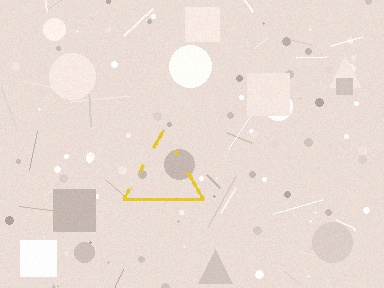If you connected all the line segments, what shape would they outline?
They would outline a triangle.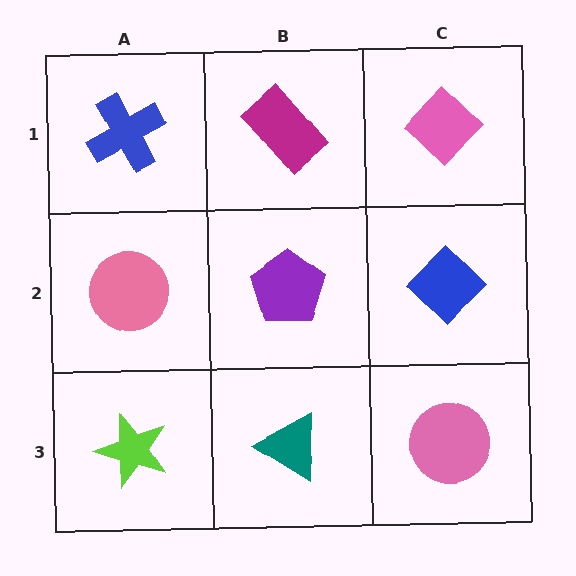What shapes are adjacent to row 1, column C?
A blue diamond (row 2, column C), a magenta rectangle (row 1, column B).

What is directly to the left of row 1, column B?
A blue cross.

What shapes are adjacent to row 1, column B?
A purple pentagon (row 2, column B), a blue cross (row 1, column A), a pink diamond (row 1, column C).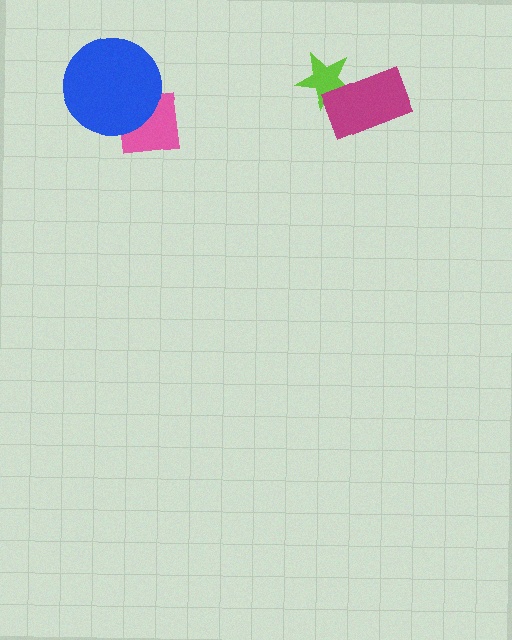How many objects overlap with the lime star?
1 object overlaps with the lime star.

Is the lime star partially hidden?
Yes, it is partially covered by another shape.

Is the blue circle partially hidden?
No, no other shape covers it.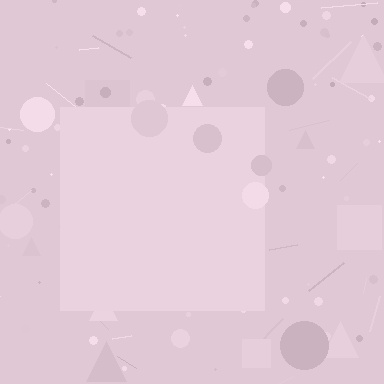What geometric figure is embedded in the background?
A square is embedded in the background.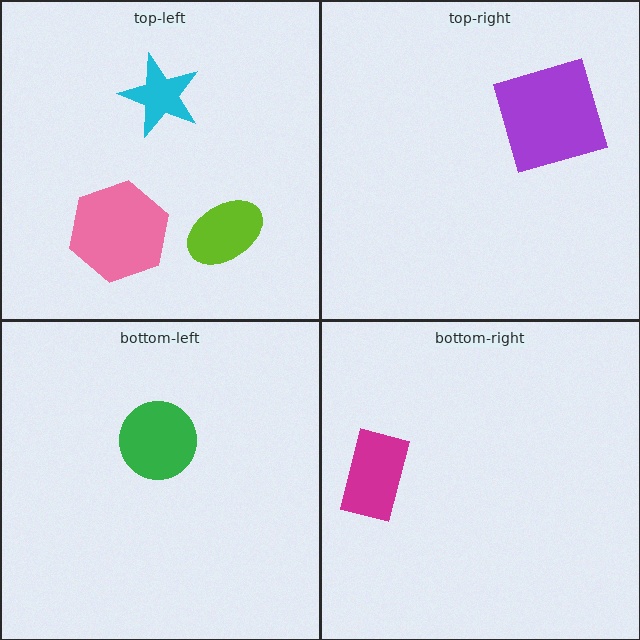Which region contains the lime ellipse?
The top-left region.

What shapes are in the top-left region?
The cyan star, the pink hexagon, the lime ellipse.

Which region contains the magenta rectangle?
The bottom-right region.